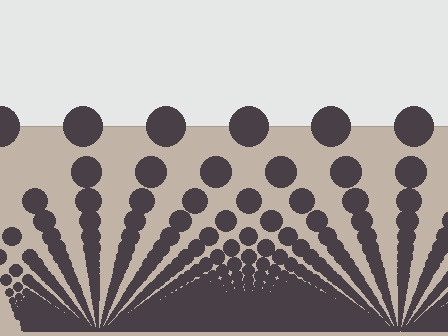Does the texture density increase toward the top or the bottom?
Density increases toward the bottom.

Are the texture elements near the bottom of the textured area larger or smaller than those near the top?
Smaller. The gradient is inverted — elements near the bottom are smaller and denser.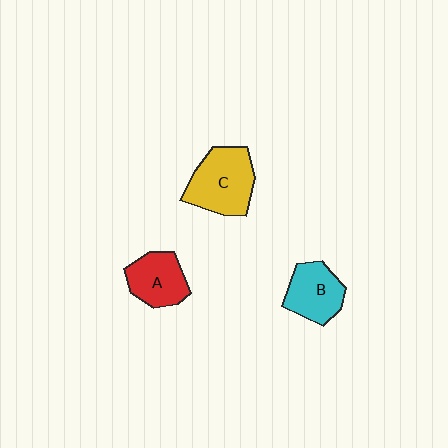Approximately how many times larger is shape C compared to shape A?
Approximately 1.4 times.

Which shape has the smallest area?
Shape A (red).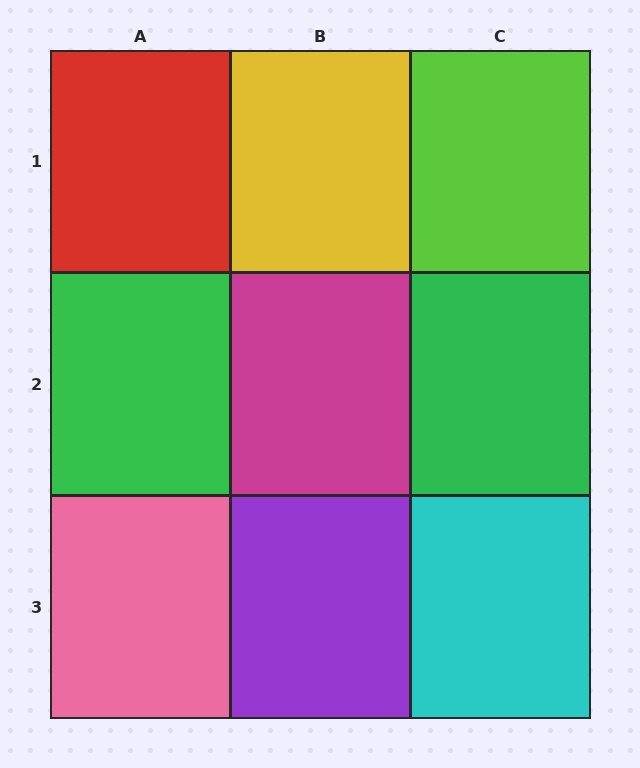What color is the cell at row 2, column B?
Magenta.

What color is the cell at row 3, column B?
Purple.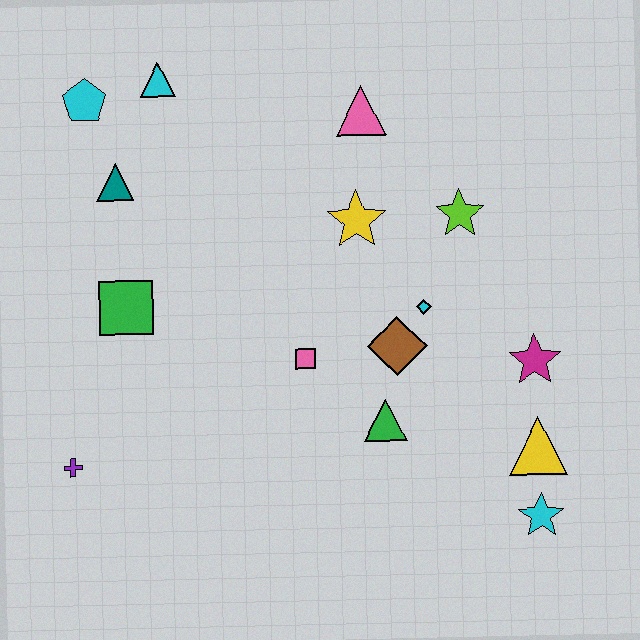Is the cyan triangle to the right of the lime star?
No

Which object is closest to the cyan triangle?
The cyan pentagon is closest to the cyan triangle.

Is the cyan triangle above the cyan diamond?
Yes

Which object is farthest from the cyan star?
The cyan pentagon is farthest from the cyan star.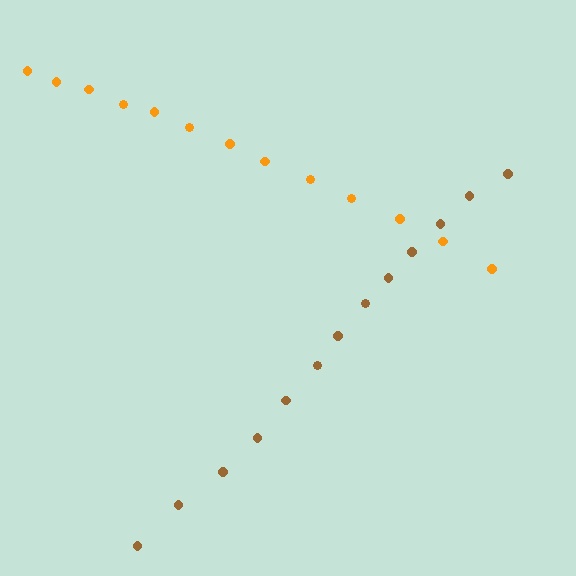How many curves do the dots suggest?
There are 2 distinct paths.